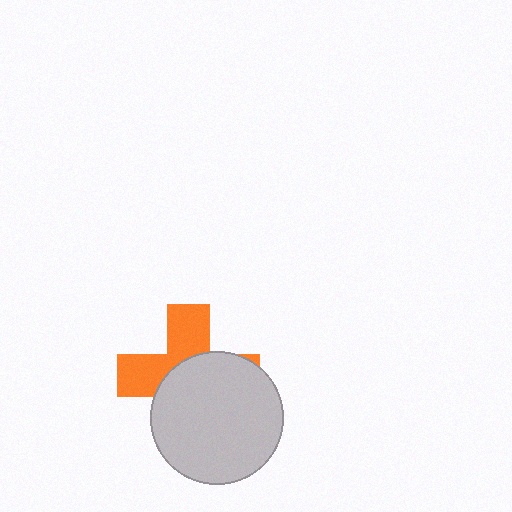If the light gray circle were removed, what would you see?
You would see the complete orange cross.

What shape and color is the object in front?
The object in front is a light gray circle.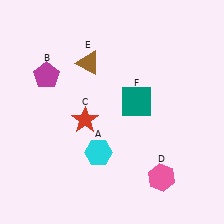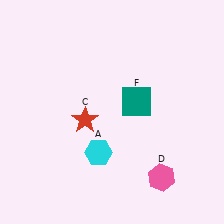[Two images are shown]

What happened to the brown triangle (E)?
The brown triangle (E) was removed in Image 2. It was in the top-left area of Image 1.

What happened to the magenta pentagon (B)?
The magenta pentagon (B) was removed in Image 2. It was in the top-left area of Image 1.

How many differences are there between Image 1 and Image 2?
There are 2 differences between the two images.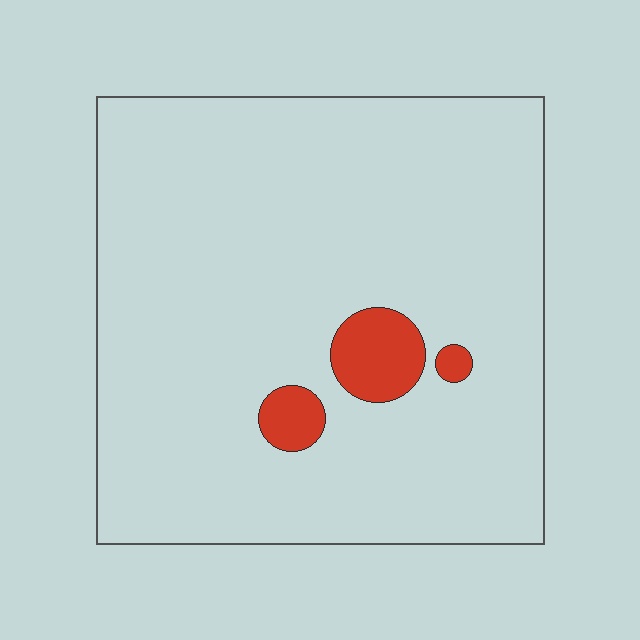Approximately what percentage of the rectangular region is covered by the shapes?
Approximately 5%.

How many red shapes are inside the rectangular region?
3.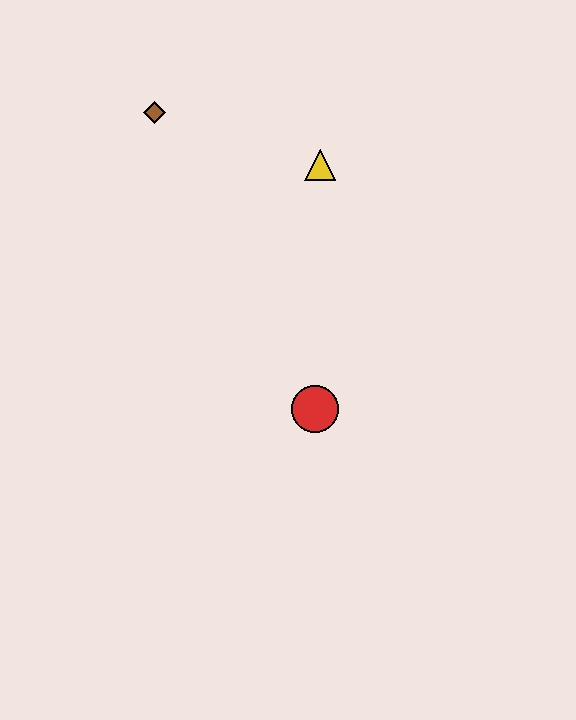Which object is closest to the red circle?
The yellow triangle is closest to the red circle.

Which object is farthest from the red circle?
The brown diamond is farthest from the red circle.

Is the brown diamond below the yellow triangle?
No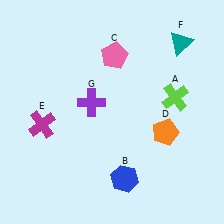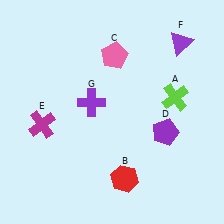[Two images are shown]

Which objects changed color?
B changed from blue to red. D changed from orange to purple. F changed from teal to purple.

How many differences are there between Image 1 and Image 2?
There are 3 differences between the two images.